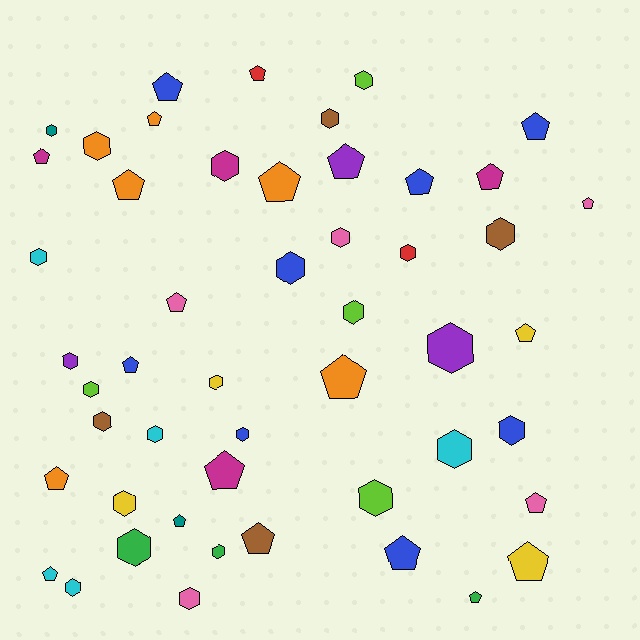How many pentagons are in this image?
There are 24 pentagons.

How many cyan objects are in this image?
There are 5 cyan objects.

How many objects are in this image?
There are 50 objects.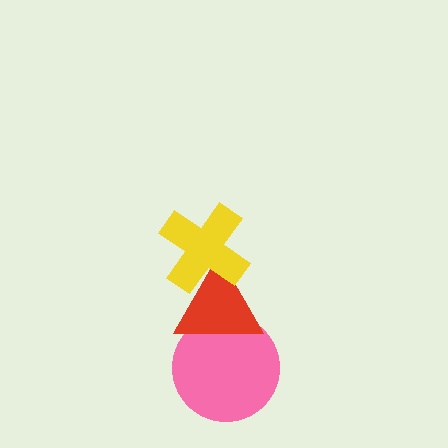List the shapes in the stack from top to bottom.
From top to bottom: the yellow cross, the red triangle, the pink circle.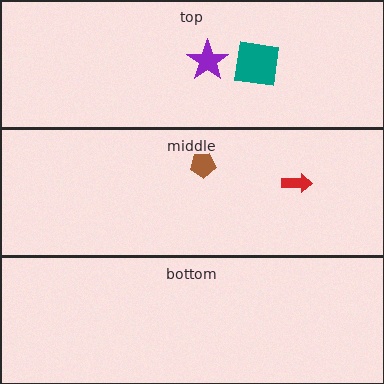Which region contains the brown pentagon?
The middle region.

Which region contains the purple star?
The top region.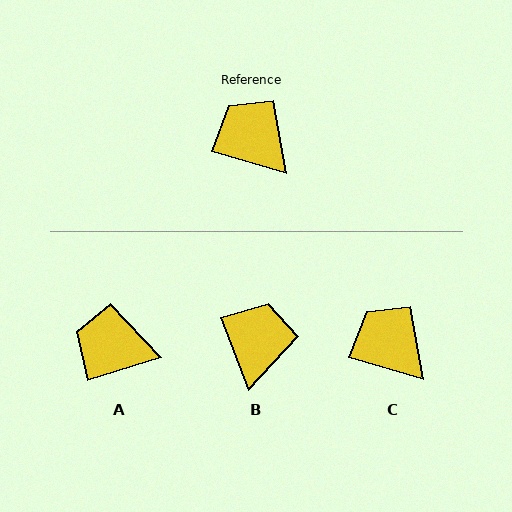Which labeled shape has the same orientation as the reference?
C.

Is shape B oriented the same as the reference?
No, it is off by about 53 degrees.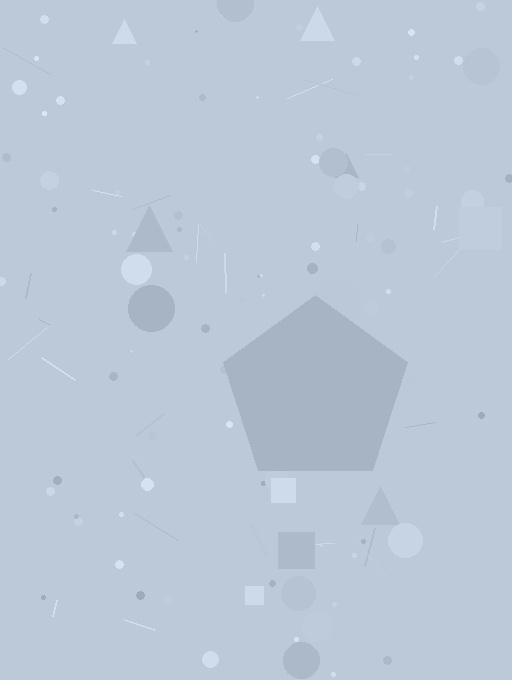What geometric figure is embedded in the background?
A pentagon is embedded in the background.